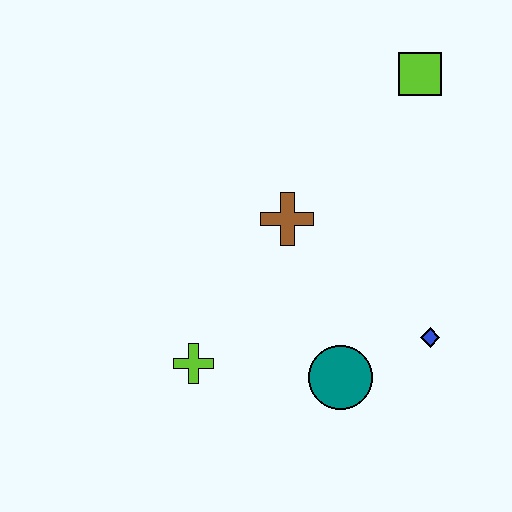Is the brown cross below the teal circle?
No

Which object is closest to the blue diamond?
The teal circle is closest to the blue diamond.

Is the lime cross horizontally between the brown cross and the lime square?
No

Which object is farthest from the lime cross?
The lime square is farthest from the lime cross.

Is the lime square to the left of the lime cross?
No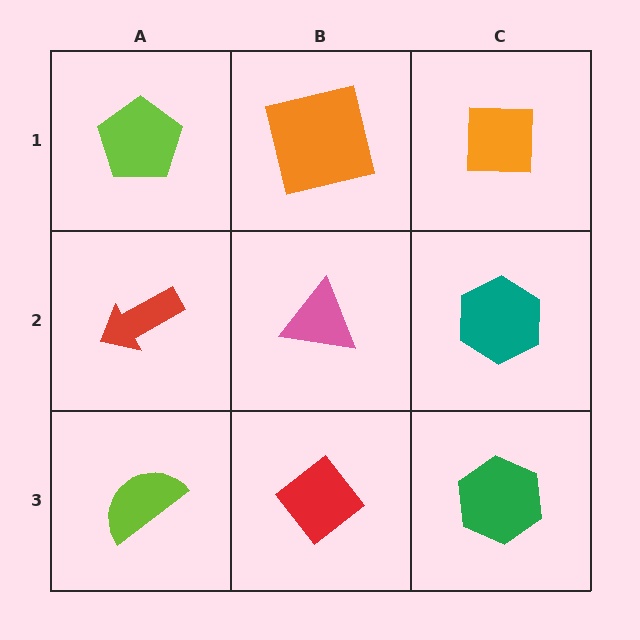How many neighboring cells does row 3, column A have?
2.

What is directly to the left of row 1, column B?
A lime pentagon.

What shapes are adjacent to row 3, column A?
A red arrow (row 2, column A), a red diamond (row 3, column B).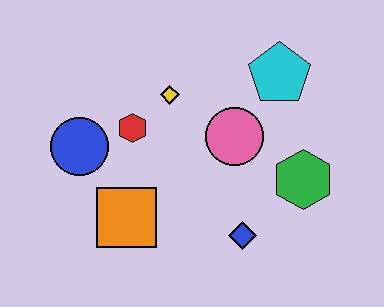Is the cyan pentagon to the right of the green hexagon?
No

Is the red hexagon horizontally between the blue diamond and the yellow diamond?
No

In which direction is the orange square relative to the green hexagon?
The orange square is to the left of the green hexagon.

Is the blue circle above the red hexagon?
No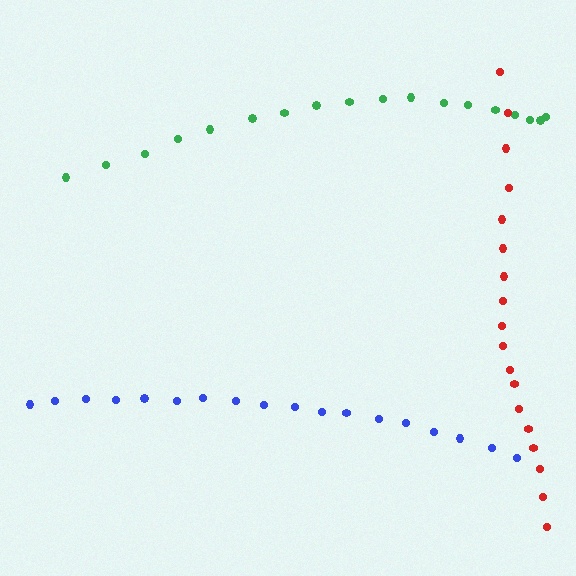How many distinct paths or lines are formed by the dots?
There are 3 distinct paths.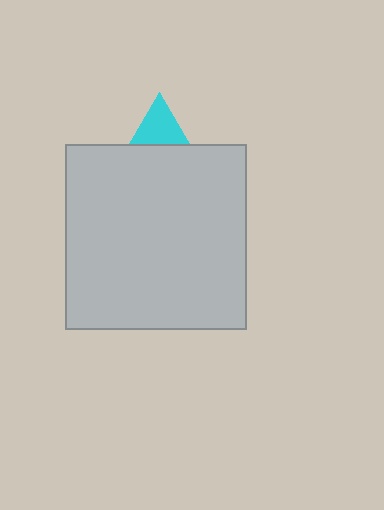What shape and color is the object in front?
The object in front is a light gray rectangle.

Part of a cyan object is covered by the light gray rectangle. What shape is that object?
It is a triangle.